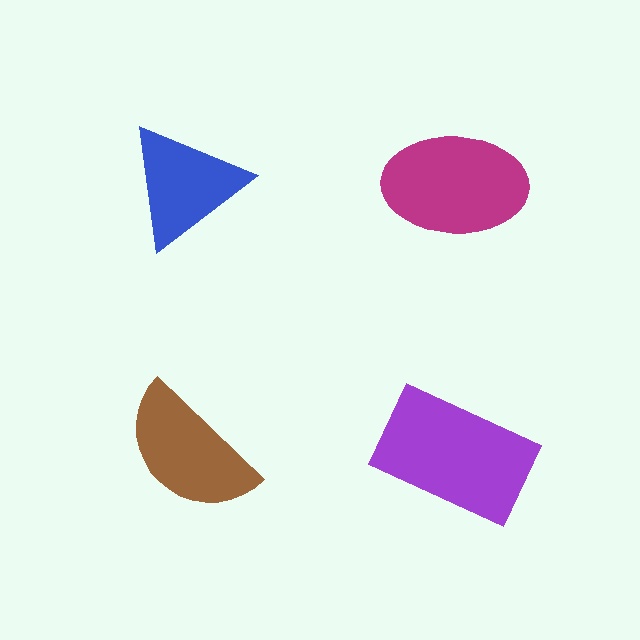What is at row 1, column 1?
A blue triangle.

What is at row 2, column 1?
A brown semicircle.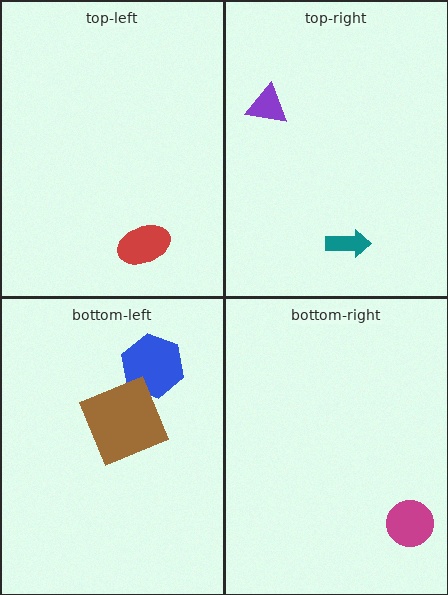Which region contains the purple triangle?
The top-right region.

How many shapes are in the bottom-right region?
1.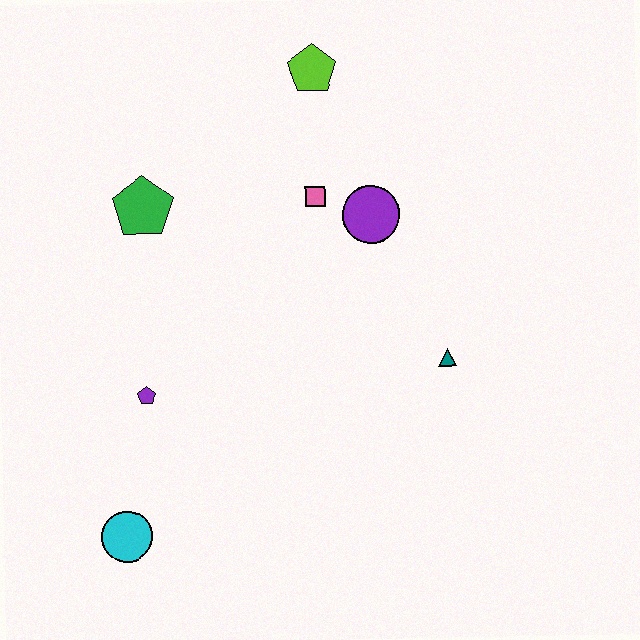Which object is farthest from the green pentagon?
The teal triangle is farthest from the green pentagon.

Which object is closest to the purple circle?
The pink square is closest to the purple circle.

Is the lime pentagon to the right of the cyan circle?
Yes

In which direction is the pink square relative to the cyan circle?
The pink square is above the cyan circle.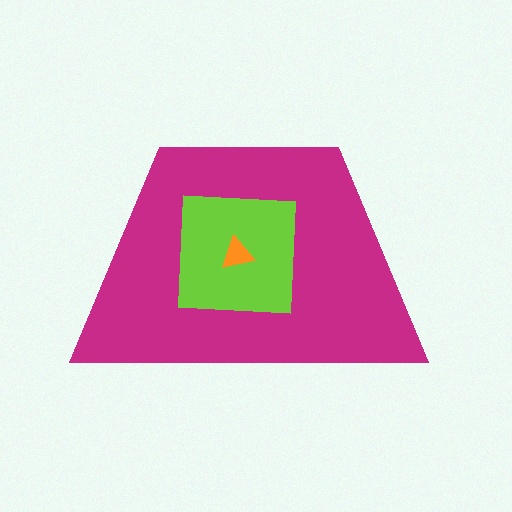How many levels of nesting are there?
3.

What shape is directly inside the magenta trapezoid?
The lime square.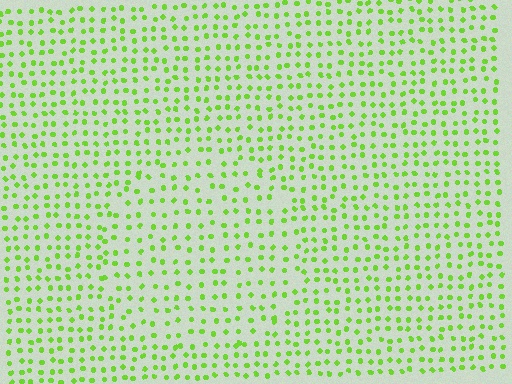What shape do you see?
I see a circle.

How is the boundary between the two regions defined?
The boundary is defined by a change in element density (approximately 1.4x ratio). All elements are the same color, size, and shape.